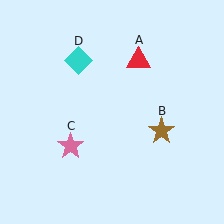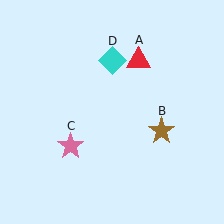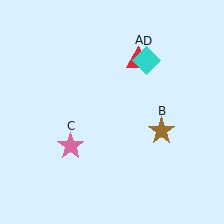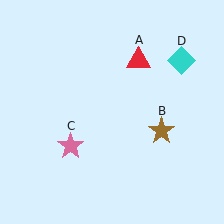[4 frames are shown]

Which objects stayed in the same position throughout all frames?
Red triangle (object A) and brown star (object B) and pink star (object C) remained stationary.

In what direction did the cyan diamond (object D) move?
The cyan diamond (object D) moved right.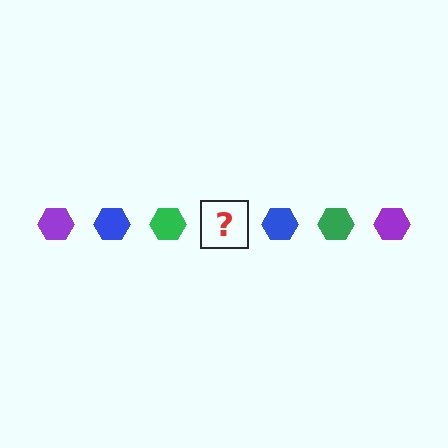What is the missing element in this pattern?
The missing element is a purple hexagon.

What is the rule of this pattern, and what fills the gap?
The rule is that the pattern cycles through purple, blue, green hexagons. The gap should be filled with a purple hexagon.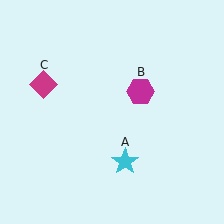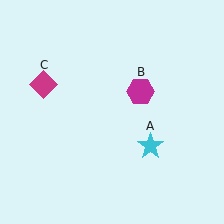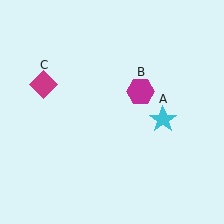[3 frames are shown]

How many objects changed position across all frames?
1 object changed position: cyan star (object A).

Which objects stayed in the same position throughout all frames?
Magenta hexagon (object B) and magenta diamond (object C) remained stationary.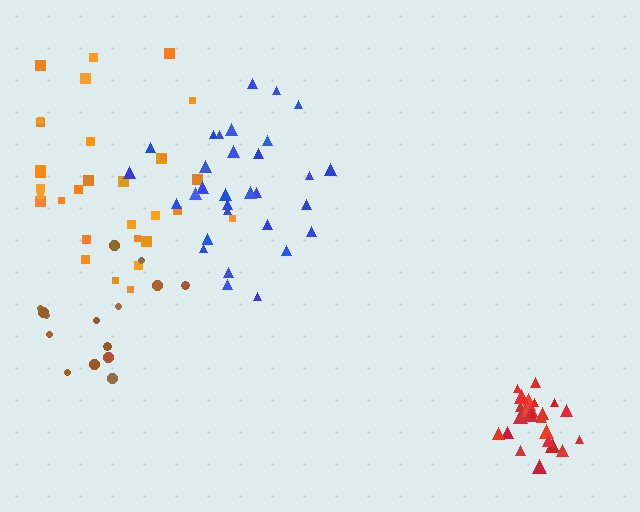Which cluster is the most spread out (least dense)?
Brown.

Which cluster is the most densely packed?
Red.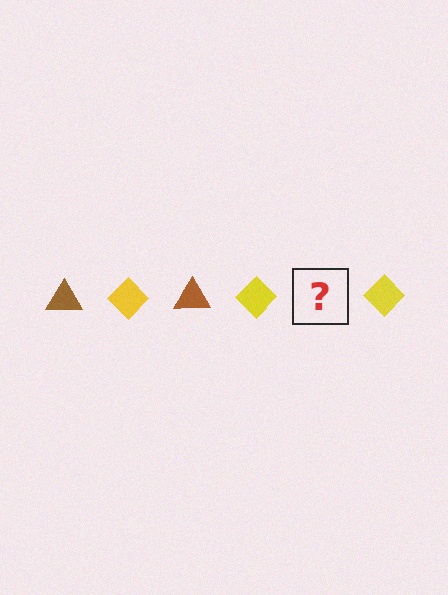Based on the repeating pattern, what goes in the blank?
The blank should be a brown triangle.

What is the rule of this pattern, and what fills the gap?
The rule is that the pattern alternates between brown triangle and yellow diamond. The gap should be filled with a brown triangle.